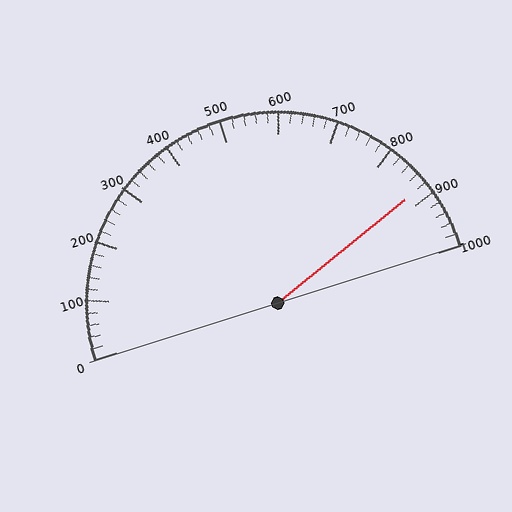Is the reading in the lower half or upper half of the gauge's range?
The reading is in the upper half of the range (0 to 1000).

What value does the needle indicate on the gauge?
The needle indicates approximately 880.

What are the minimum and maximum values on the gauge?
The gauge ranges from 0 to 1000.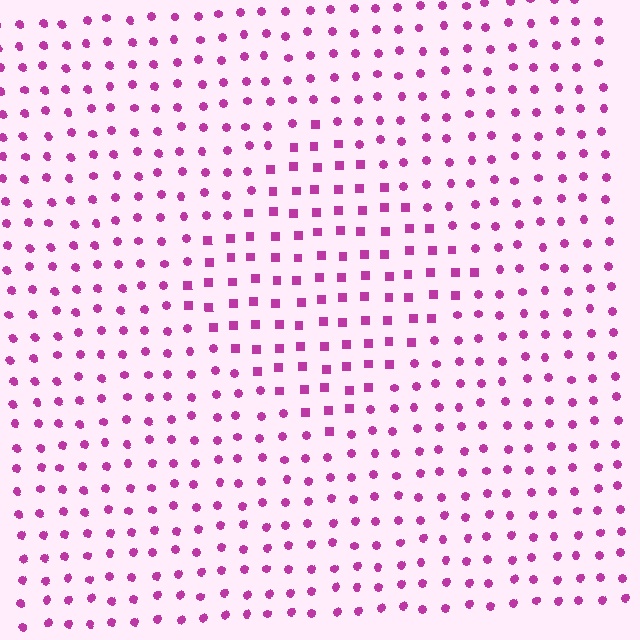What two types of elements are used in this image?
The image uses squares inside the diamond region and circles outside it.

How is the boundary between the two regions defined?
The boundary is defined by a change in element shape: squares inside vs. circles outside. All elements share the same color and spacing.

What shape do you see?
I see a diamond.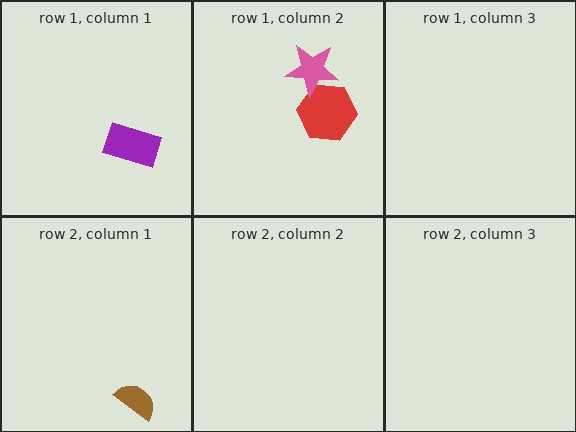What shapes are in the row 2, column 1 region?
The brown semicircle.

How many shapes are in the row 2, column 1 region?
1.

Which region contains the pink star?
The row 1, column 2 region.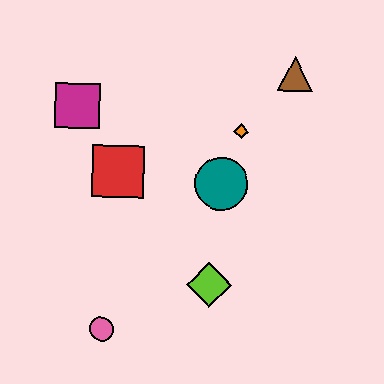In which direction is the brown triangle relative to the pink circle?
The brown triangle is above the pink circle.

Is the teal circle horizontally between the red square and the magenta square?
No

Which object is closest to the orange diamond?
The teal circle is closest to the orange diamond.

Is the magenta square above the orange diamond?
Yes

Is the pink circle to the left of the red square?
Yes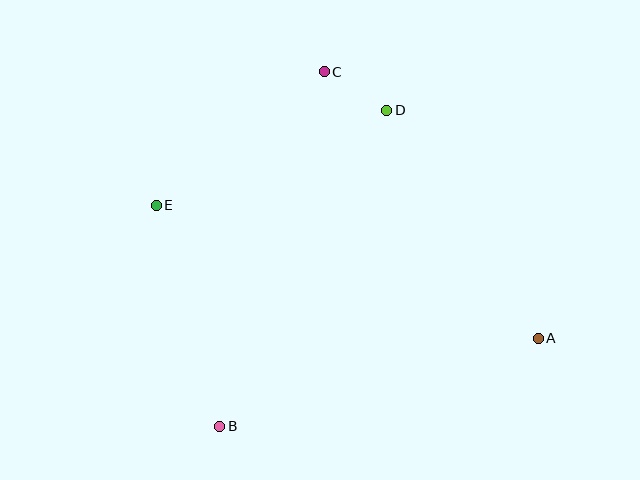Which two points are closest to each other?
Points C and D are closest to each other.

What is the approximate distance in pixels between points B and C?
The distance between B and C is approximately 369 pixels.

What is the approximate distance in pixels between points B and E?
The distance between B and E is approximately 230 pixels.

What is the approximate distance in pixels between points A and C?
The distance between A and C is approximately 342 pixels.